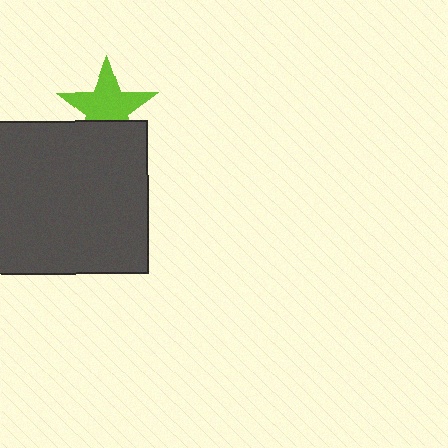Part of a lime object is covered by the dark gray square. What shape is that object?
It is a star.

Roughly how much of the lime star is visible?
Most of it is visible (roughly 69%).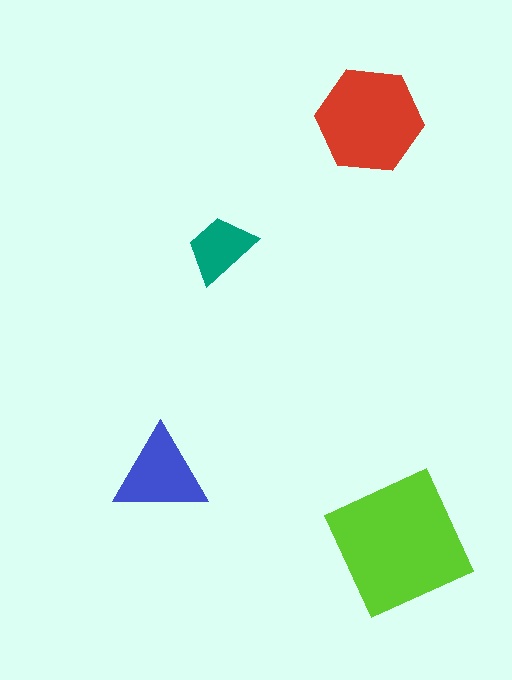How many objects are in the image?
There are 4 objects in the image.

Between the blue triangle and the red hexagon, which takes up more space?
The red hexagon.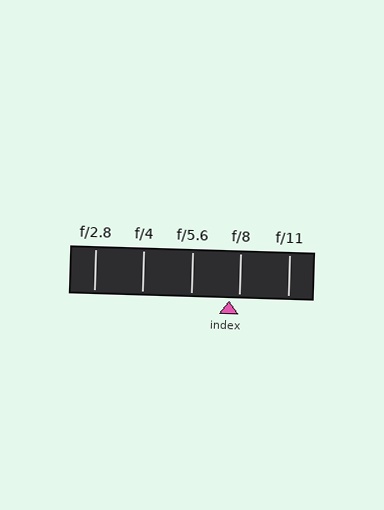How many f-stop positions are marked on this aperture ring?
There are 5 f-stop positions marked.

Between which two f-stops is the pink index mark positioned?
The index mark is between f/5.6 and f/8.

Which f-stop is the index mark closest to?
The index mark is closest to f/8.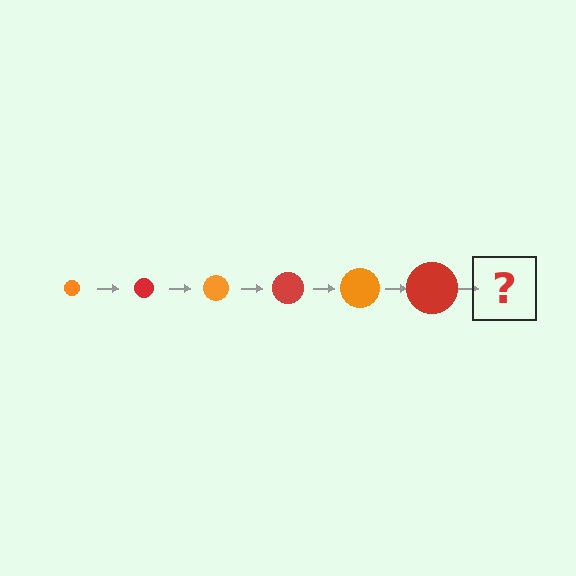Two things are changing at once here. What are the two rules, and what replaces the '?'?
The two rules are that the circle grows larger each step and the color cycles through orange and red. The '?' should be an orange circle, larger than the previous one.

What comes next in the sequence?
The next element should be an orange circle, larger than the previous one.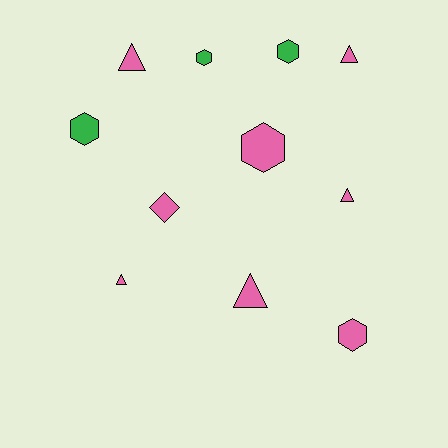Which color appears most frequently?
Pink, with 8 objects.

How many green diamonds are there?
There are no green diamonds.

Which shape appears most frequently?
Triangle, with 5 objects.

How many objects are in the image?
There are 11 objects.